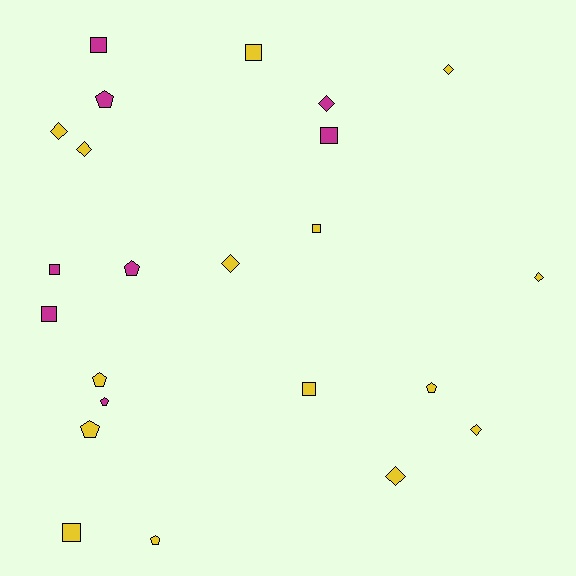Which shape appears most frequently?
Square, with 8 objects.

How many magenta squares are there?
There are 4 magenta squares.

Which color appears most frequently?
Yellow, with 15 objects.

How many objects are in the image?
There are 23 objects.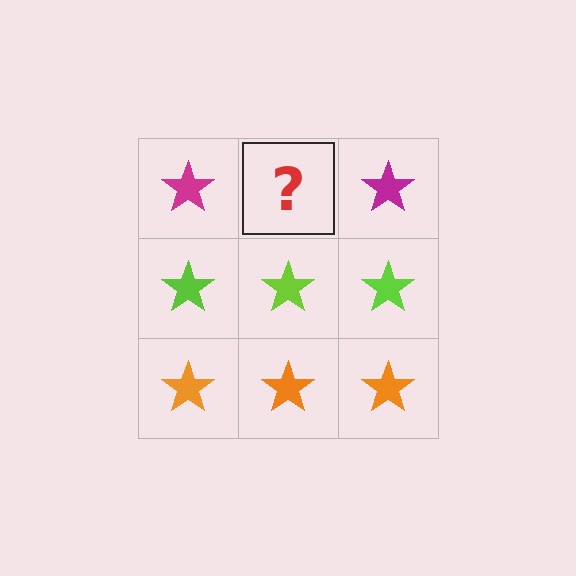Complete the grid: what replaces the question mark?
The question mark should be replaced with a magenta star.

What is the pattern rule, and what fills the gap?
The rule is that each row has a consistent color. The gap should be filled with a magenta star.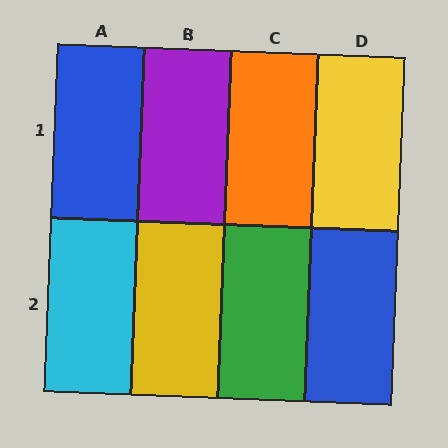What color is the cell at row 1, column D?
Yellow.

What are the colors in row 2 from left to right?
Cyan, yellow, green, blue.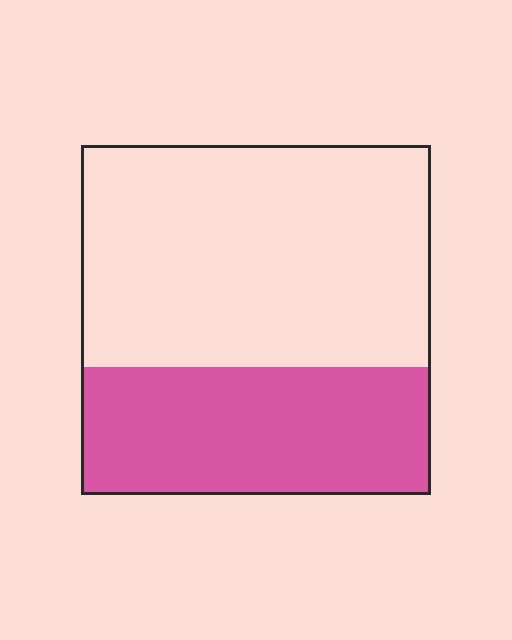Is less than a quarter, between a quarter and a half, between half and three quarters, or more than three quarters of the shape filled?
Between a quarter and a half.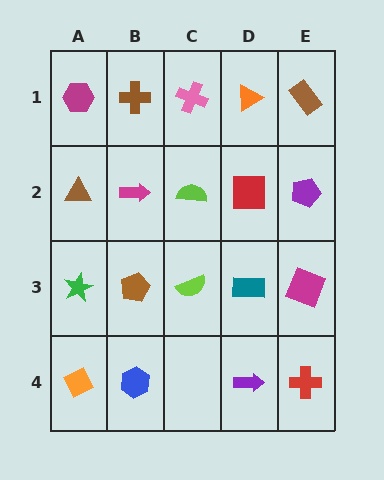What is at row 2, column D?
A red square.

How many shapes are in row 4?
4 shapes.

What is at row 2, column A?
A brown triangle.